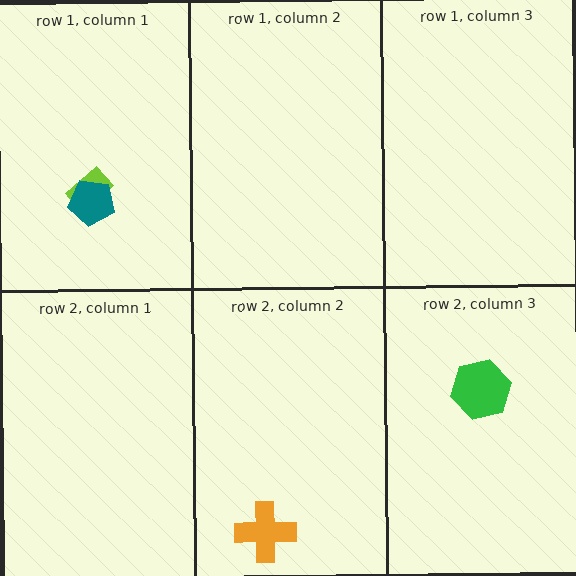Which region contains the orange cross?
The row 2, column 2 region.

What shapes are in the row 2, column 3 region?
The green hexagon.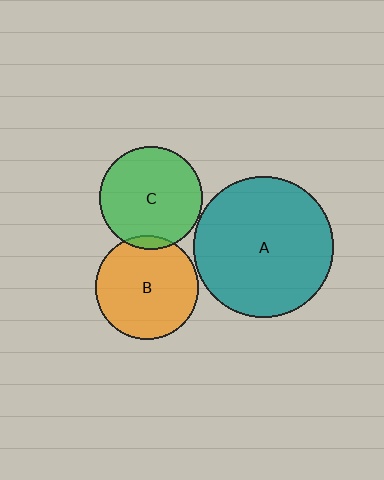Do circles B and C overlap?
Yes.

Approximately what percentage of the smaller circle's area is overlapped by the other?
Approximately 5%.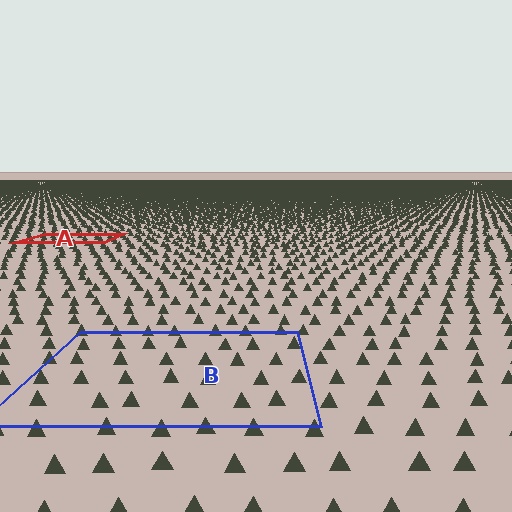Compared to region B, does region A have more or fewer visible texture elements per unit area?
Region A has more texture elements per unit area — they are packed more densely because it is farther away.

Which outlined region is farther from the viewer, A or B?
Region A is farther from the viewer — the texture elements inside it appear smaller and more densely packed.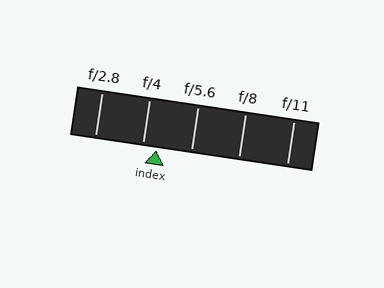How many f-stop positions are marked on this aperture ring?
There are 5 f-stop positions marked.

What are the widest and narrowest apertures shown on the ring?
The widest aperture shown is f/2.8 and the narrowest is f/11.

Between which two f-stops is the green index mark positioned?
The index mark is between f/4 and f/5.6.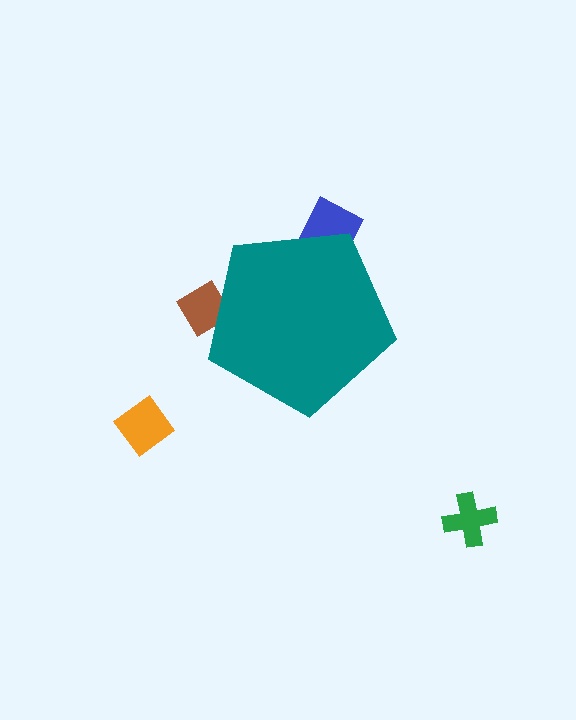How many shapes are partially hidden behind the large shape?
2 shapes are partially hidden.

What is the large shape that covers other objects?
A teal pentagon.